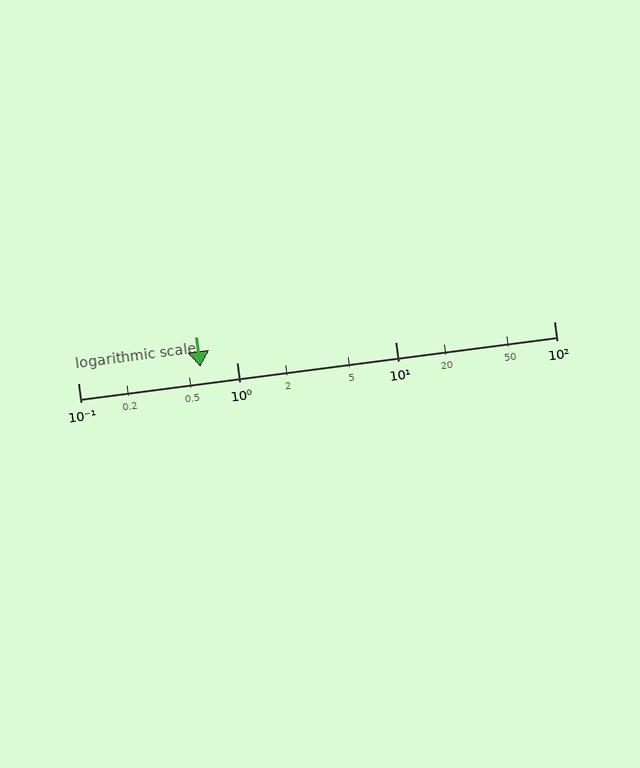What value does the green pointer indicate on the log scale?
The pointer indicates approximately 0.59.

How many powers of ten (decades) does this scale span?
The scale spans 3 decades, from 0.1 to 100.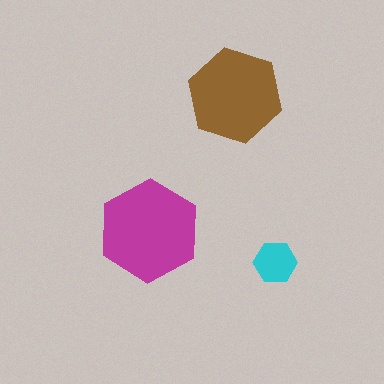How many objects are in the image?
There are 3 objects in the image.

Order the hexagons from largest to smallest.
the magenta one, the brown one, the cyan one.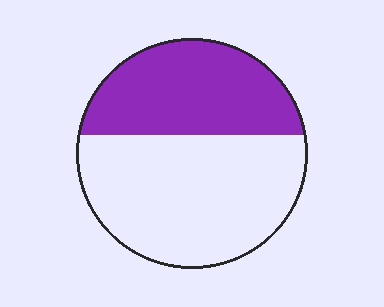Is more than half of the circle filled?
No.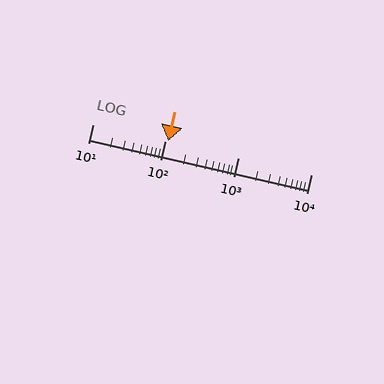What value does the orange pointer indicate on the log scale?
The pointer indicates approximately 110.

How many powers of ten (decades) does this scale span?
The scale spans 3 decades, from 10 to 10000.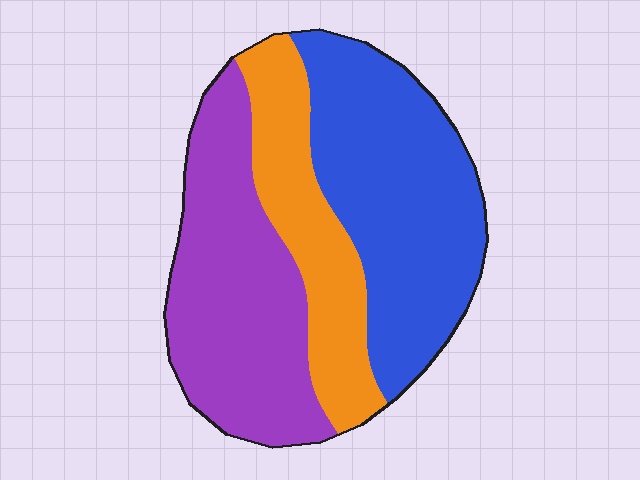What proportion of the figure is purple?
Purple takes up between a third and a half of the figure.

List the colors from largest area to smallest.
From largest to smallest: blue, purple, orange.